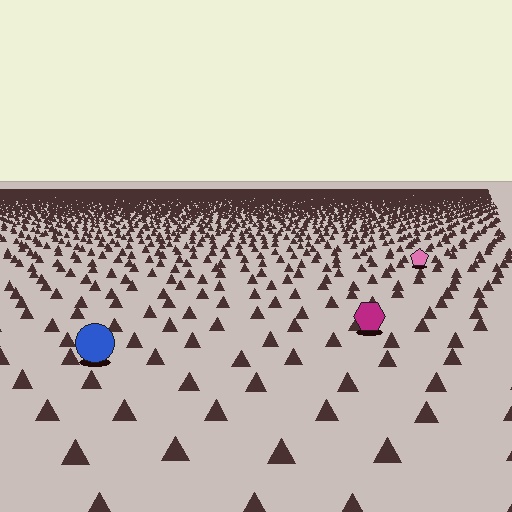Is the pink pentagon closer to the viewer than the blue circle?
No. The blue circle is closer — you can tell from the texture gradient: the ground texture is coarser near it.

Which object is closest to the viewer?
The blue circle is closest. The texture marks near it are larger and more spread out.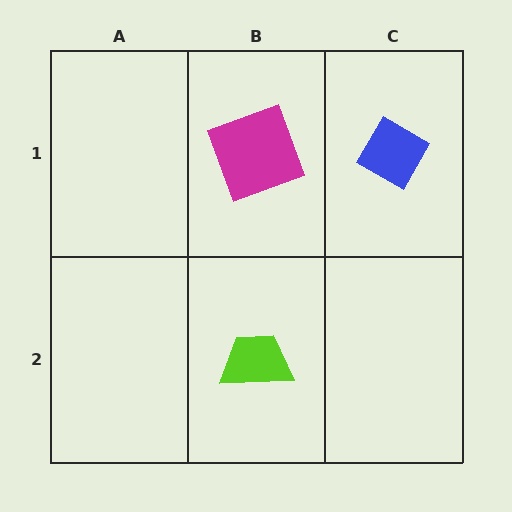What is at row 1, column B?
A magenta square.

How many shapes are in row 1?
2 shapes.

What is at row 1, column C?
A blue diamond.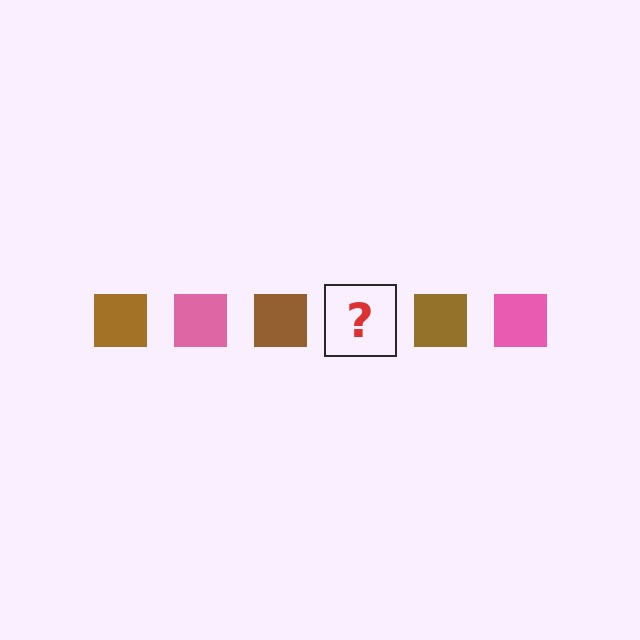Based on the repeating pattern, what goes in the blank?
The blank should be a pink square.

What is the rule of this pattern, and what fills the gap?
The rule is that the pattern cycles through brown, pink squares. The gap should be filled with a pink square.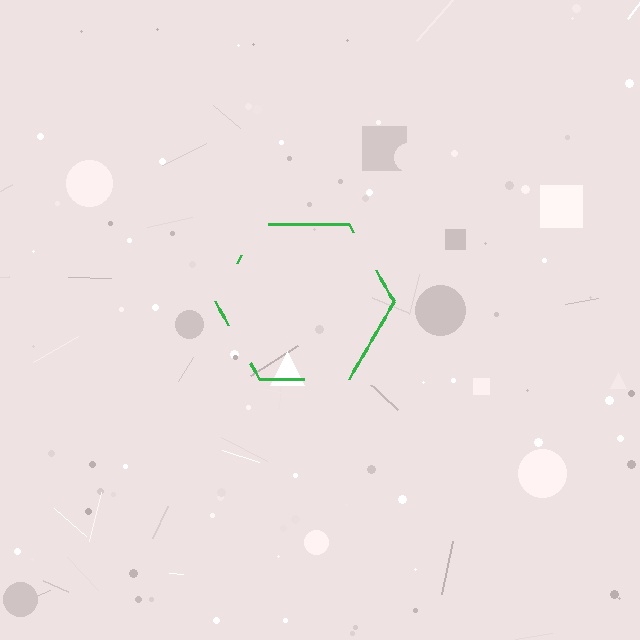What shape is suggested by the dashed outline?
The dashed outline suggests a hexagon.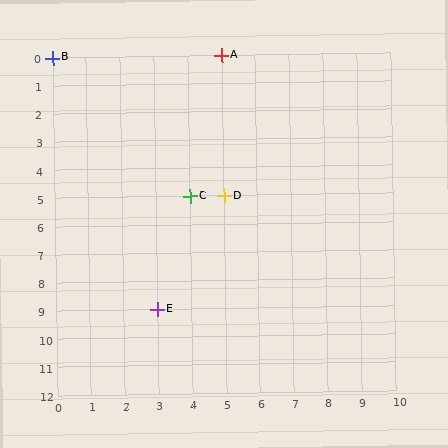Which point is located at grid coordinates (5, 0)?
Point A is at (5, 0).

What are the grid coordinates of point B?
Point B is at grid coordinates (0, 0).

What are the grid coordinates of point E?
Point E is at grid coordinates (3, 9).